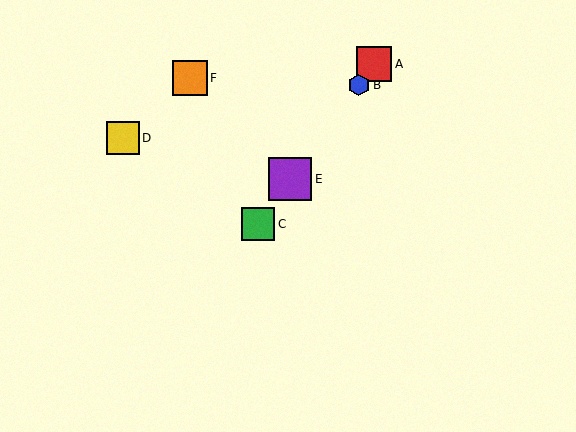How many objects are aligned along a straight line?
4 objects (A, B, C, E) are aligned along a straight line.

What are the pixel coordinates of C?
Object C is at (258, 224).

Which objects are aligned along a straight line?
Objects A, B, C, E are aligned along a straight line.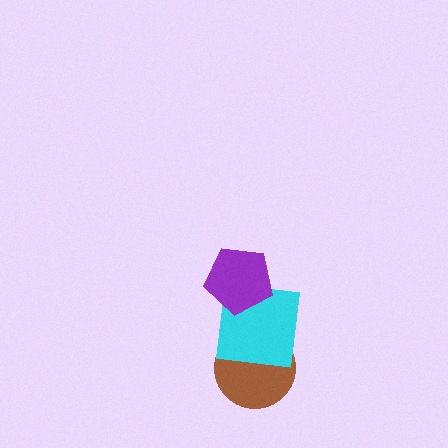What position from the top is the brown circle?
The brown circle is 3rd from the top.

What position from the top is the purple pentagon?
The purple pentagon is 1st from the top.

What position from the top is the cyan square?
The cyan square is 2nd from the top.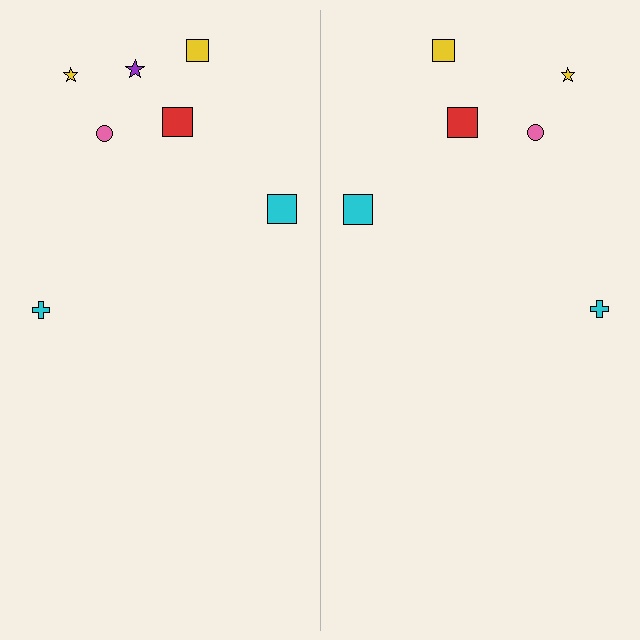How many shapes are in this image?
There are 13 shapes in this image.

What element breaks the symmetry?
A purple star is missing from the right side.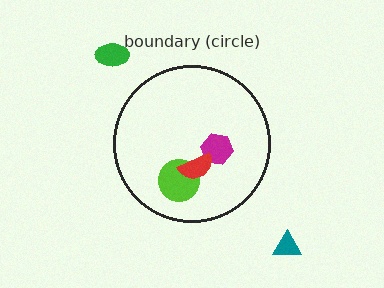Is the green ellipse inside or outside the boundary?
Outside.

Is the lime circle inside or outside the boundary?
Inside.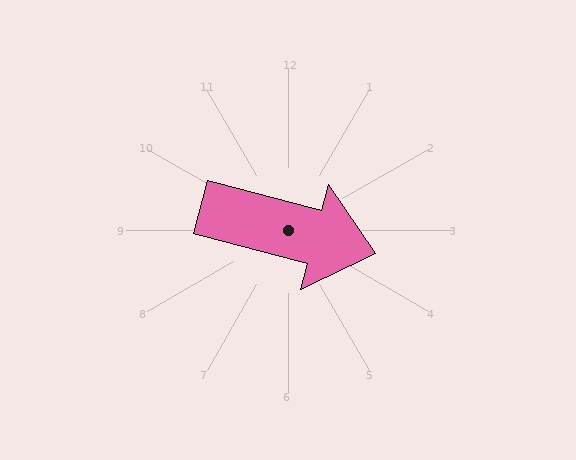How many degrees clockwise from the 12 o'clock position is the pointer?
Approximately 105 degrees.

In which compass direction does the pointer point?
East.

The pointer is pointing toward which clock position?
Roughly 3 o'clock.